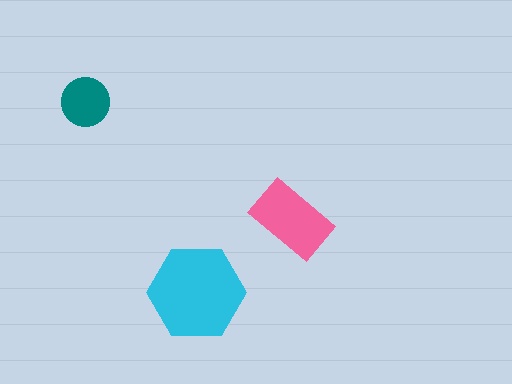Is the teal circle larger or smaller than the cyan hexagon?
Smaller.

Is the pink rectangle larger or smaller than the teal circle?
Larger.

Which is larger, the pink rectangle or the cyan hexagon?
The cyan hexagon.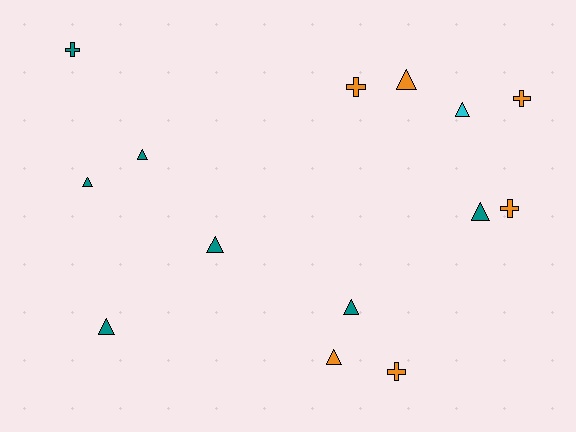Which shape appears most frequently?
Triangle, with 9 objects.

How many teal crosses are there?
There is 1 teal cross.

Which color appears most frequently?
Teal, with 7 objects.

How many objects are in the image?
There are 14 objects.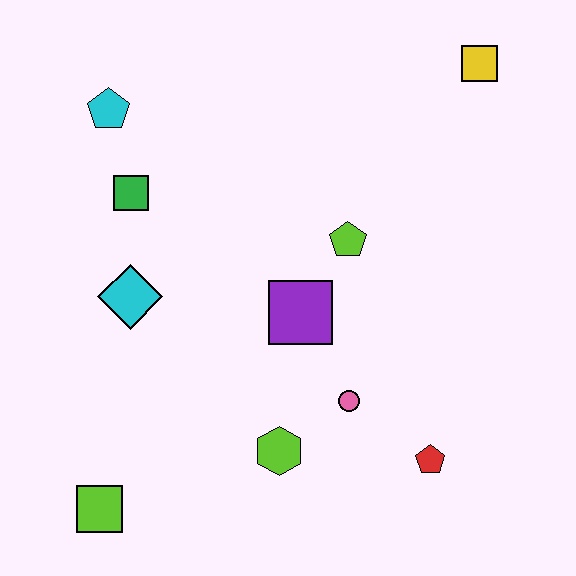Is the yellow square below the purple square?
No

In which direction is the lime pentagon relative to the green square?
The lime pentagon is to the right of the green square.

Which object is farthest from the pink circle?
The cyan pentagon is farthest from the pink circle.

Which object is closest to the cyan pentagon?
The green square is closest to the cyan pentagon.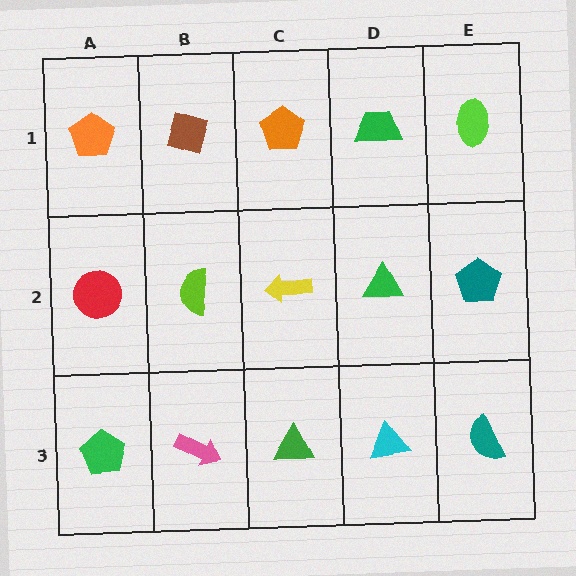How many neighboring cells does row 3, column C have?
3.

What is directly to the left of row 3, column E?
A cyan triangle.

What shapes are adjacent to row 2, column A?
An orange pentagon (row 1, column A), a green pentagon (row 3, column A), a lime semicircle (row 2, column B).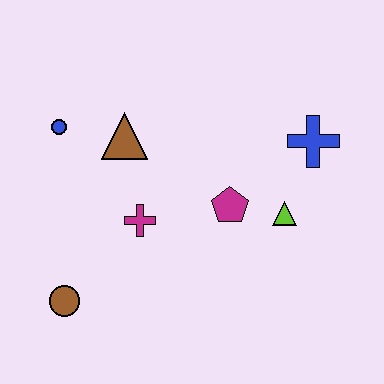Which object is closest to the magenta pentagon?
The lime triangle is closest to the magenta pentagon.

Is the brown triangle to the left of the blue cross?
Yes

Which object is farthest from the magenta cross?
The blue cross is farthest from the magenta cross.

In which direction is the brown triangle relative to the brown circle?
The brown triangle is above the brown circle.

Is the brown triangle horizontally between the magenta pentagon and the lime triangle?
No